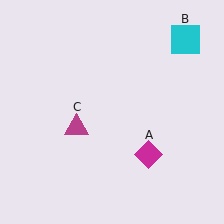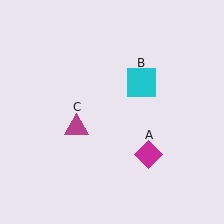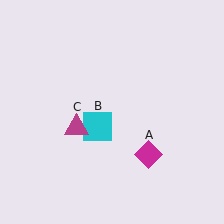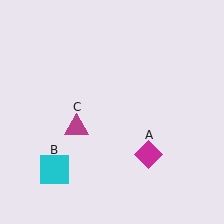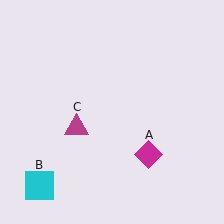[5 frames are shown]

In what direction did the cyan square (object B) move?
The cyan square (object B) moved down and to the left.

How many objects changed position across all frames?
1 object changed position: cyan square (object B).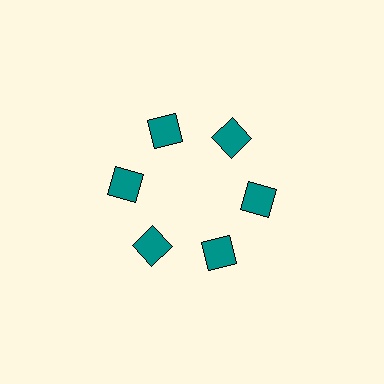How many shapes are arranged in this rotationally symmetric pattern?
There are 6 shapes, arranged in 6 groups of 1.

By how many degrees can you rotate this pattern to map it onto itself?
The pattern maps onto itself every 60 degrees of rotation.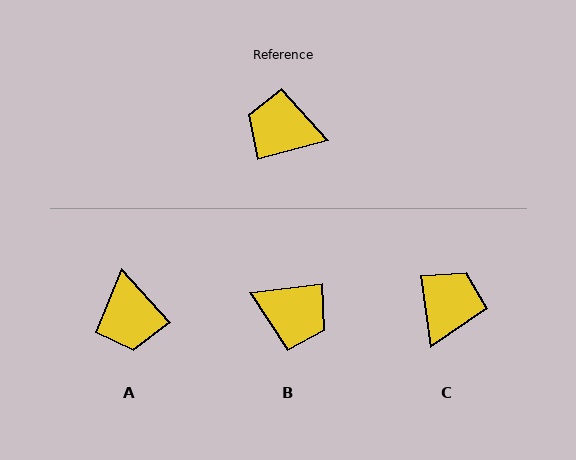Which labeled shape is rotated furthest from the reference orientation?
B, about 171 degrees away.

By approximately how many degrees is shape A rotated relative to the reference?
Approximately 116 degrees counter-clockwise.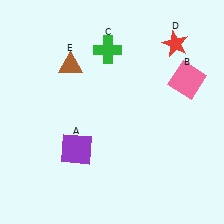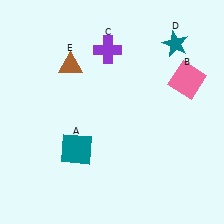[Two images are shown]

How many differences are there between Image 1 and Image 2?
There are 3 differences between the two images.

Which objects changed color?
A changed from purple to teal. C changed from green to purple. D changed from red to teal.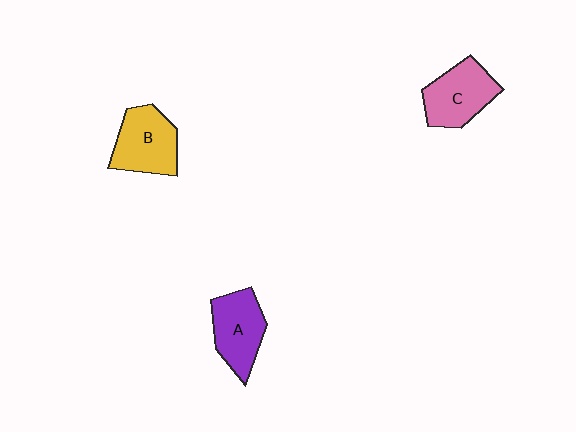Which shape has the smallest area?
Shape A (purple).